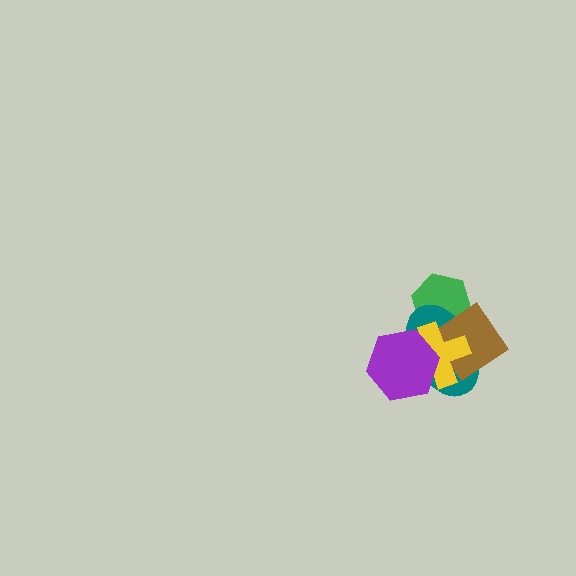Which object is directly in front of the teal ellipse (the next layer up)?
The brown diamond is directly in front of the teal ellipse.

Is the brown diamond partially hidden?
Yes, it is partially covered by another shape.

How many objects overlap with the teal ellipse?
4 objects overlap with the teal ellipse.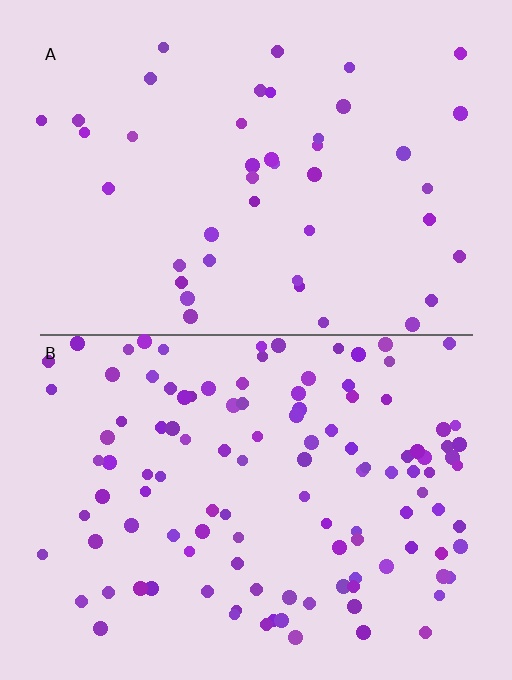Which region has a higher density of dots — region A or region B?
B (the bottom).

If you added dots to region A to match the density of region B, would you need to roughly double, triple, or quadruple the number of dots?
Approximately triple.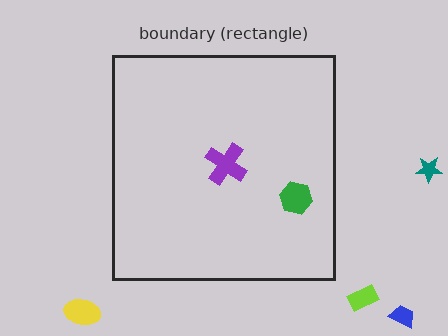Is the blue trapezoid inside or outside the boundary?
Outside.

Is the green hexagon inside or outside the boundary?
Inside.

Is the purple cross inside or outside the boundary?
Inside.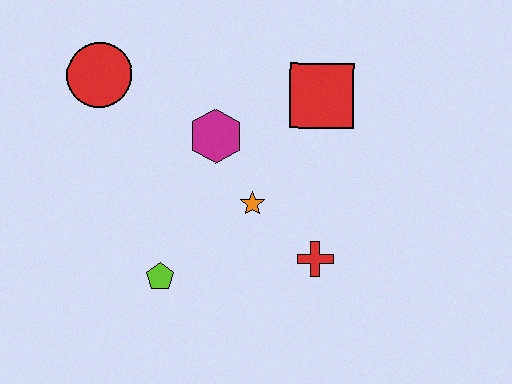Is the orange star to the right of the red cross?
No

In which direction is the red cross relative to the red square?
The red cross is below the red square.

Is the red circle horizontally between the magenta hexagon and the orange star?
No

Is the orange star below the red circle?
Yes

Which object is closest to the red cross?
The orange star is closest to the red cross.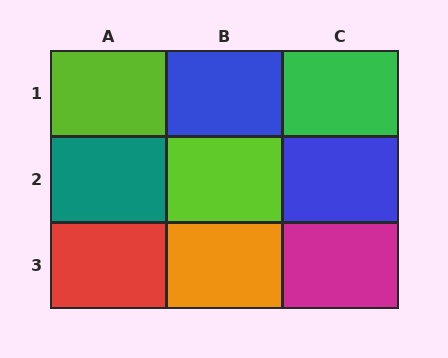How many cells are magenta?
1 cell is magenta.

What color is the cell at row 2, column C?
Blue.